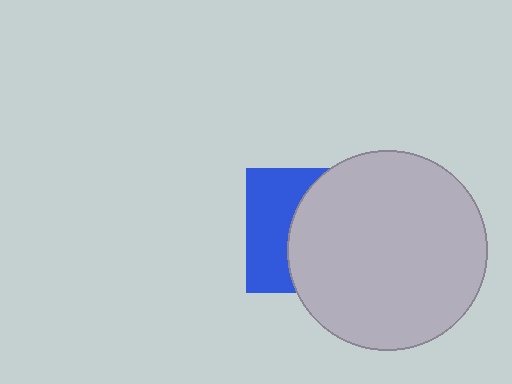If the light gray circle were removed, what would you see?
You would see the complete blue square.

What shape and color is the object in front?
The object in front is a light gray circle.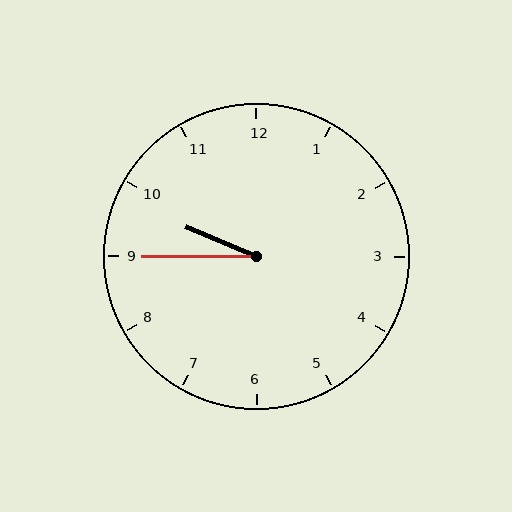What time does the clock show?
9:45.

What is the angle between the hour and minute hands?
Approximately 22 degrees.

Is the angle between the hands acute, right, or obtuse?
It is acute.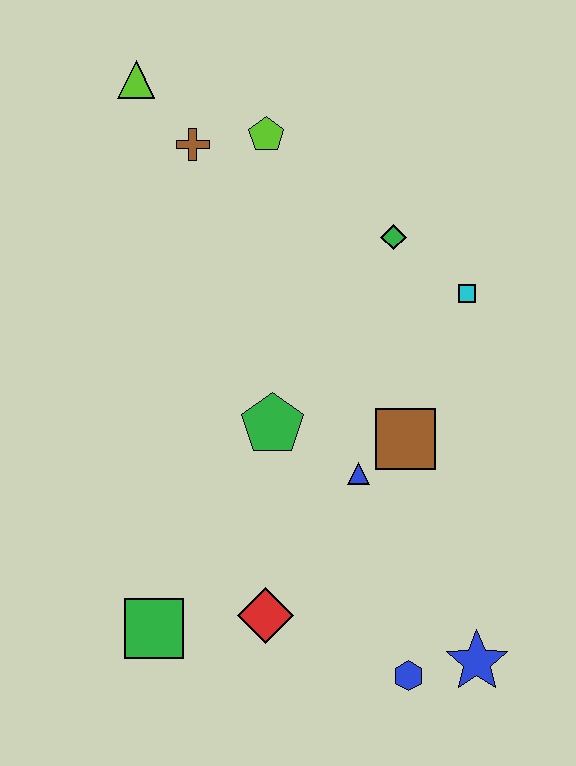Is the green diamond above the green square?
Yes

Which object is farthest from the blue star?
The lime triangle is farthest from the blue star.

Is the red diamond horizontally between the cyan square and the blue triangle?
No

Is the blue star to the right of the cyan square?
Yes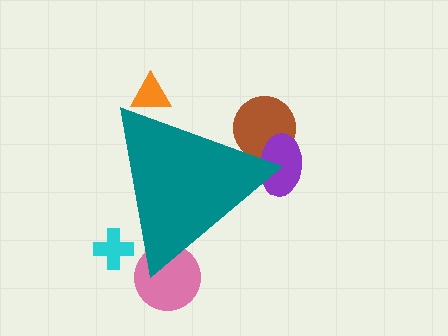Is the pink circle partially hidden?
Yes, the pink circle is partially hidden behind the teal triangle.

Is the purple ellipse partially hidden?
Yes, the purple ellipse is partially hidden behind the teal triangle.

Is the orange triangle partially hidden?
Yes, the orange triangle is partially hidden behind the teal triangle.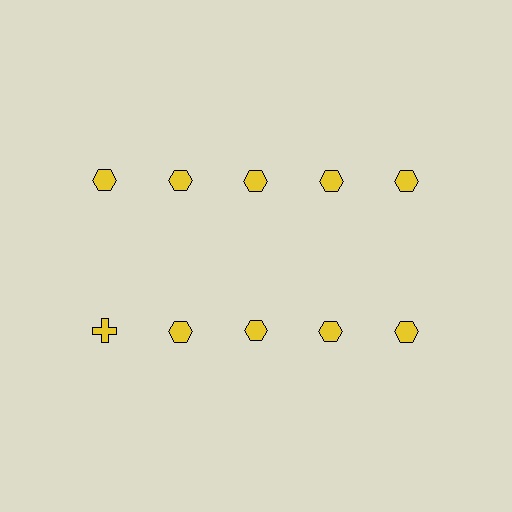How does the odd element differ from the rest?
It has a different shape: cross instead of hexagon.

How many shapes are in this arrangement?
There are 10 shapes arranged in a grid pattern.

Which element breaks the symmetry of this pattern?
The yellow cross in the second row, leftmost column breaks the symmetry. All other shapes are yellow hexagons.